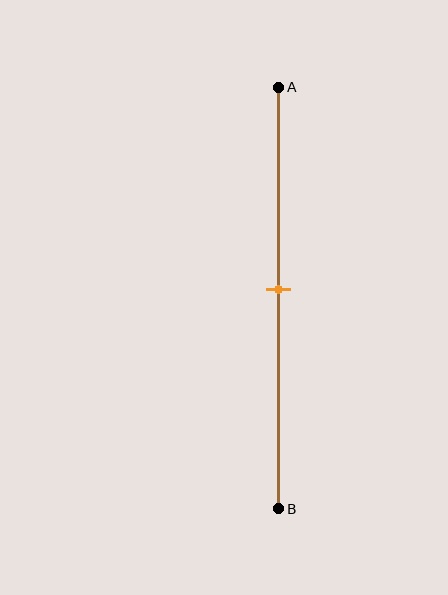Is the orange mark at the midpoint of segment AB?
Yes, the mark is approximately at the midpoint.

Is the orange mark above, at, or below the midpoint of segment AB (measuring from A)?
The orange mark is approximately at the midpoint of segment AB.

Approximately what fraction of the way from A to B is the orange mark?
The orange mark is approximately 50% of the way from A to B.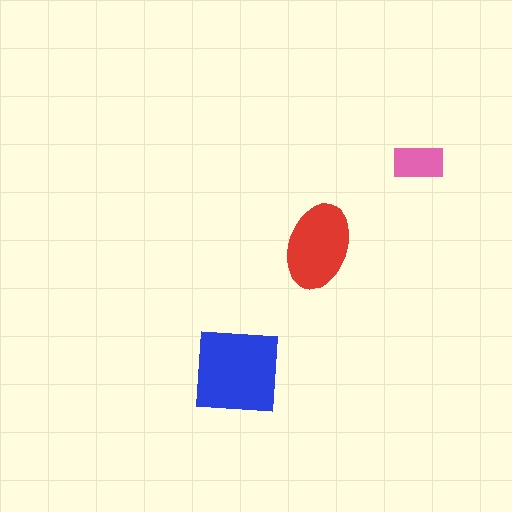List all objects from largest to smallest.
The blue square, the red ellipse, the pink rectangle.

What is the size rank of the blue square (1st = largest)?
1st.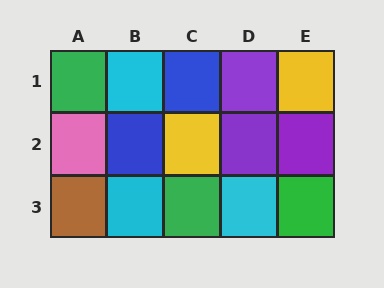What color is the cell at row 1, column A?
Green.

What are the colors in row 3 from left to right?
Brown, cyan, green, cyan, green.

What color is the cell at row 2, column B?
Blue.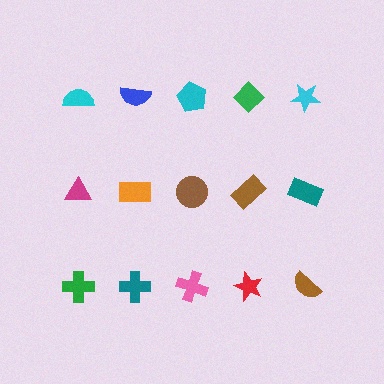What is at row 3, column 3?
A pink cross.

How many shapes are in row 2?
5 shapes.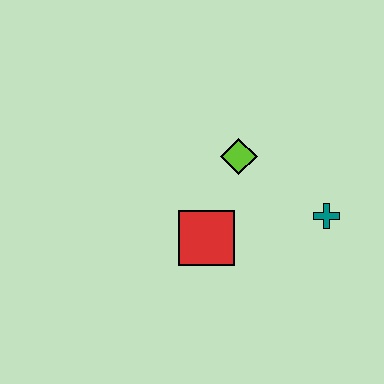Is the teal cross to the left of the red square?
No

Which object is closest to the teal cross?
The lime diamond is closest to the teal cross.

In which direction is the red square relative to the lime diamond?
The red square is below the lime diamond.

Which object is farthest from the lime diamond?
The teal cross is farthest from the lime diamond.